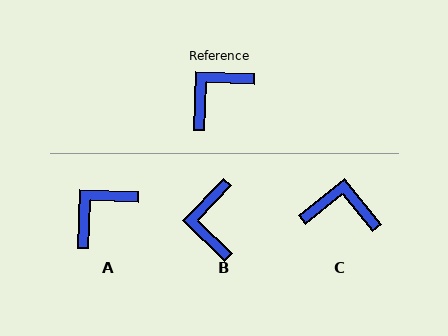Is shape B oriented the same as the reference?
No, it is off by about 48 degrees.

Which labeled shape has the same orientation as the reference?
A.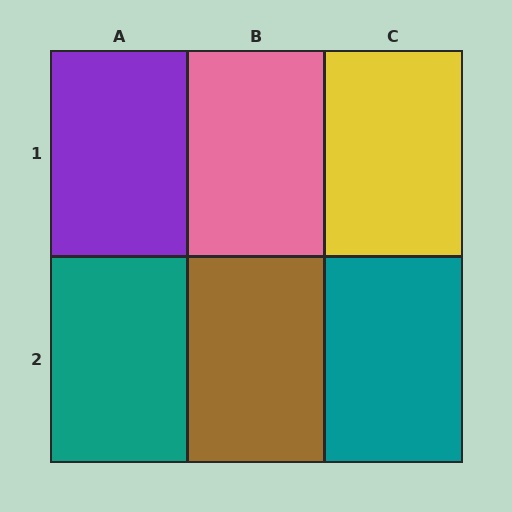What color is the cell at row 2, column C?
Teal.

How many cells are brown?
1 cell is brown.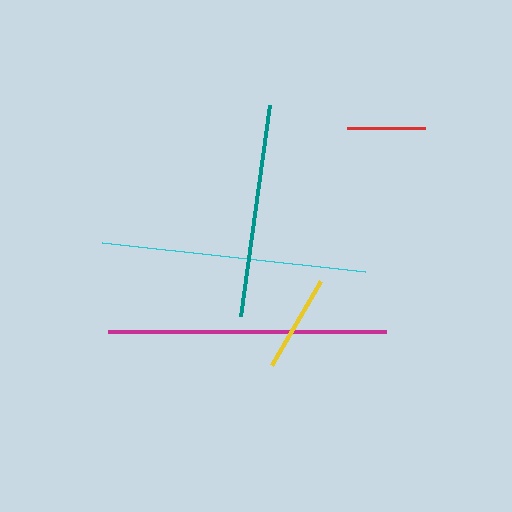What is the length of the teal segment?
The teal segment is approximately 214 pixels long.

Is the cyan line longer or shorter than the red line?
The cyan line is longer than the red line.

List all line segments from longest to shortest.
From longest to shortest: magenta, cyan, teal, yellow, red.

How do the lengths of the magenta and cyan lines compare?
The magenta and cyan lines are approximately the same length.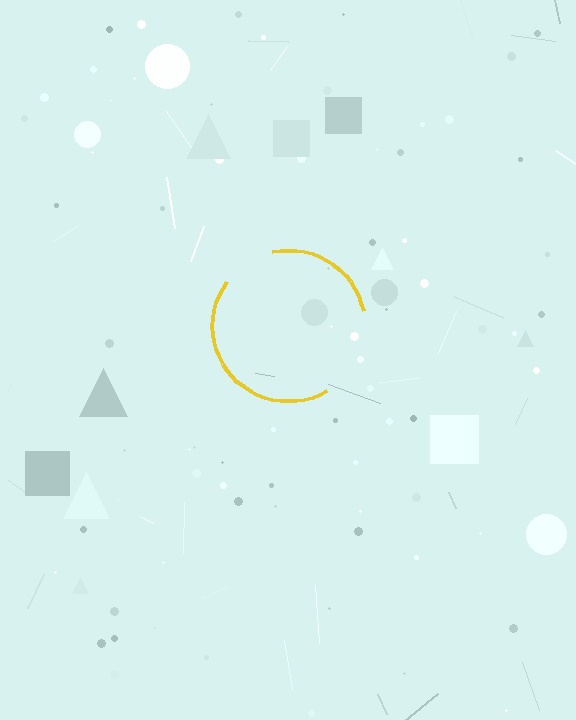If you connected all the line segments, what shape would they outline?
They would outline a circle.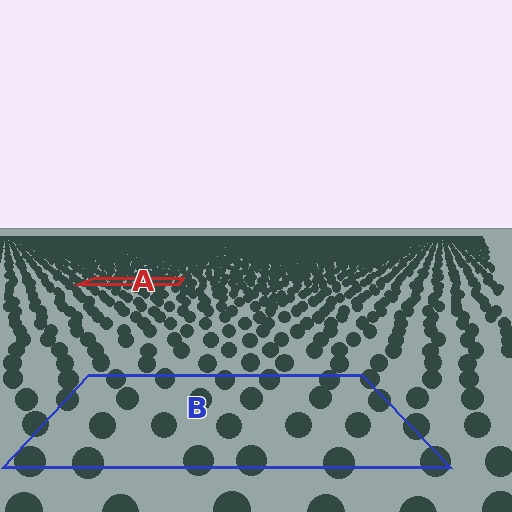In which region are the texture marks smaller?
The texture marks are smaller in region A, because it is farther away.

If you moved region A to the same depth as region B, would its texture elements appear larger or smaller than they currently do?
They would appear larger. At a closer depth, the same texture elements are projected at a bigger on-screen size.